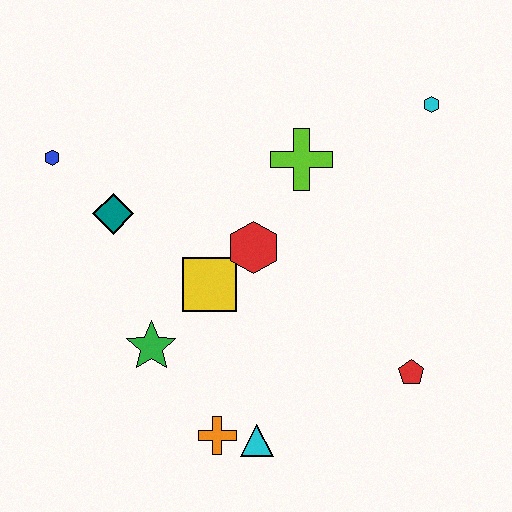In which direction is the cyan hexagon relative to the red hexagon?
The cyan hexagon is to the right of the red hexagon.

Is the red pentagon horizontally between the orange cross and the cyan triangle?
No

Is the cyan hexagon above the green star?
Yes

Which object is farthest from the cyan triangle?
The cyan hexagon is farthest from the cyan triangle.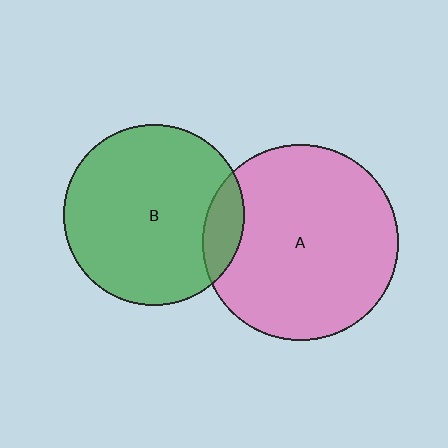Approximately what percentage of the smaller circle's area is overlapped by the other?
Approximately 10%.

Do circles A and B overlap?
Yes.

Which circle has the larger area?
Circle A (pink).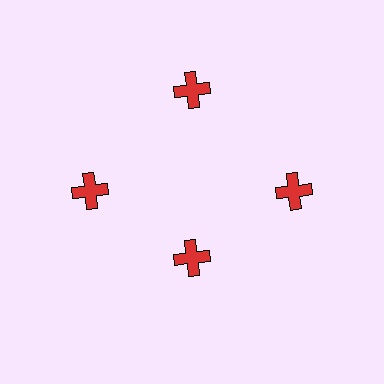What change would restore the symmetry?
The symmetry would be restored by moving it outward, back onto the ring so that all 4 crosses sit at equal angles and equal distance from the center.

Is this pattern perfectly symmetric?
No. The 4 red crosses are arranged in a ring, but one element near the 6 o'clock position is pulled inward toward the center, breaking the 4-fold rotational symmetry.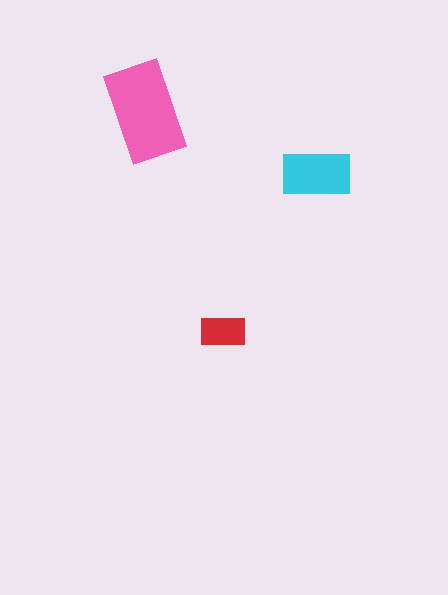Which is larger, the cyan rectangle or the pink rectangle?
The pink one.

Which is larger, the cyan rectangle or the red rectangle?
The cyan one.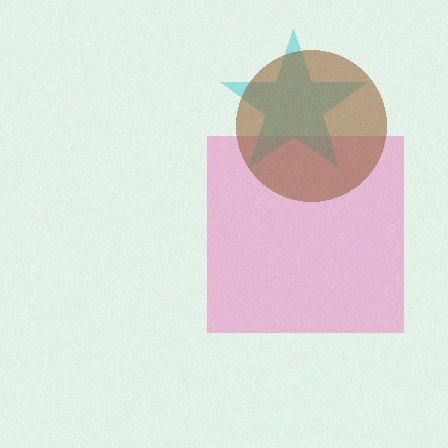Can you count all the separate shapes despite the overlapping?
Yes, there are 3 separate shapes.